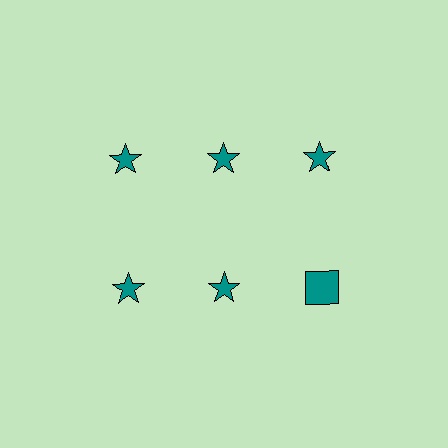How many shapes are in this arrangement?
There are 6 shapes arranged in a grid pattern.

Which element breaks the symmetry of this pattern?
The teal square in the second row, center column breaks the symmetry. All other shapes are teal stars.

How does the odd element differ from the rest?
It has a different shape: square instead of star.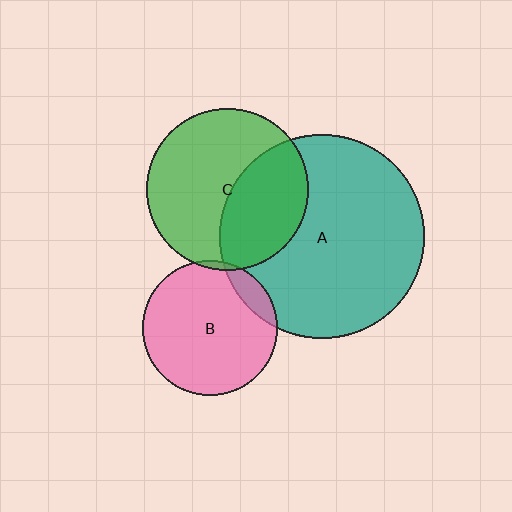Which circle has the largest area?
Circle A (teal).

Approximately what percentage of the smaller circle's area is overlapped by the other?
Approximately 10%.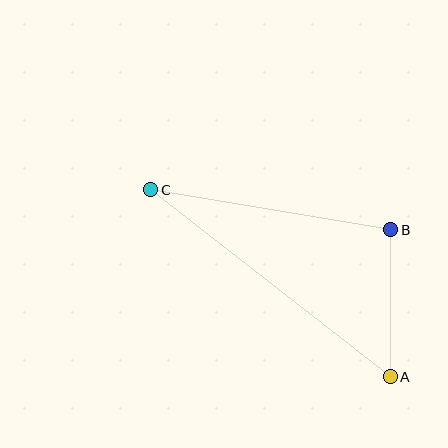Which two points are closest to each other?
Points A and B are closest to each other.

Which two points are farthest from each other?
Points A and C are farthest from each other.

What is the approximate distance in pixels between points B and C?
The distance between B and C is approximately 243 pixels.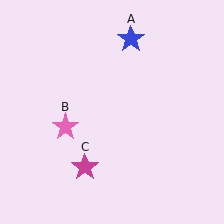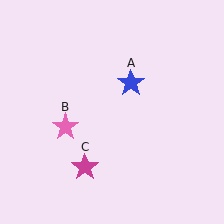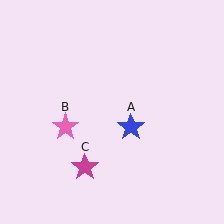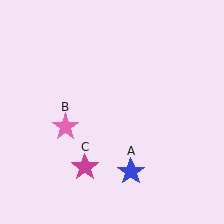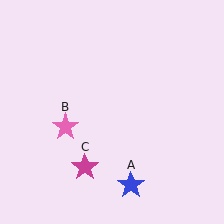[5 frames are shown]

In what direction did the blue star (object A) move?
The blue star (object A) moved down.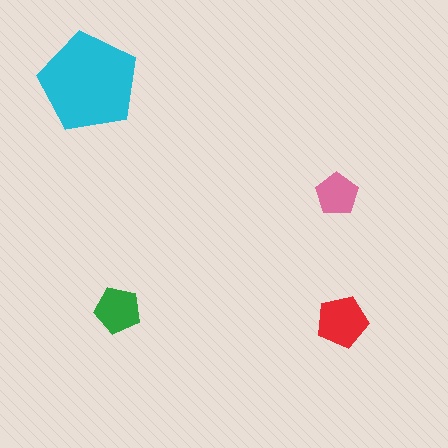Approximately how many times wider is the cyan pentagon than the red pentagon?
About 2 times wider.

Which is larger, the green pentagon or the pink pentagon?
The green one.